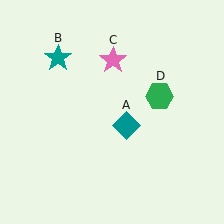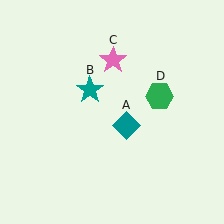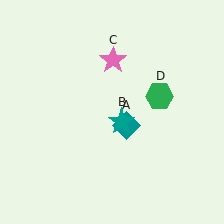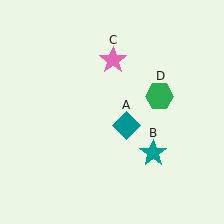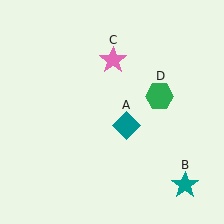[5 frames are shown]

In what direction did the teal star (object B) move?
The teal star (object B) moved down and to the right.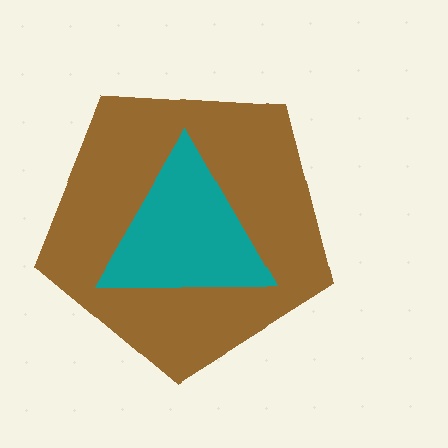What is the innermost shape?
The teal triangle.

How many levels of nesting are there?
2.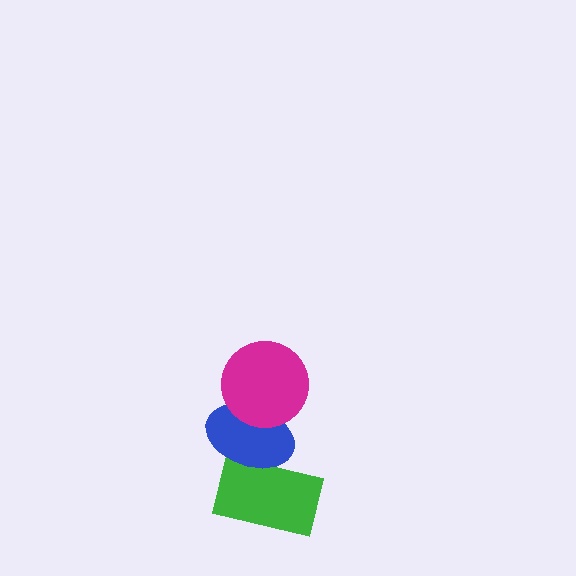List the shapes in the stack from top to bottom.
From top to bottom: the magenta circle, the blue ellipse, the green rectangle.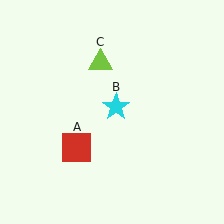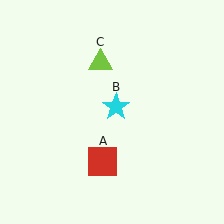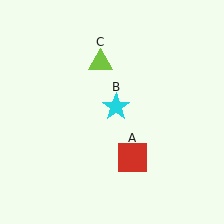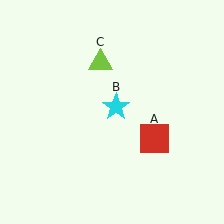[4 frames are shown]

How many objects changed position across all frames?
1 object changed position: red square (object A).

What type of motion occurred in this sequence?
The red square (object A) rotated counterclockwise around the center of the scene.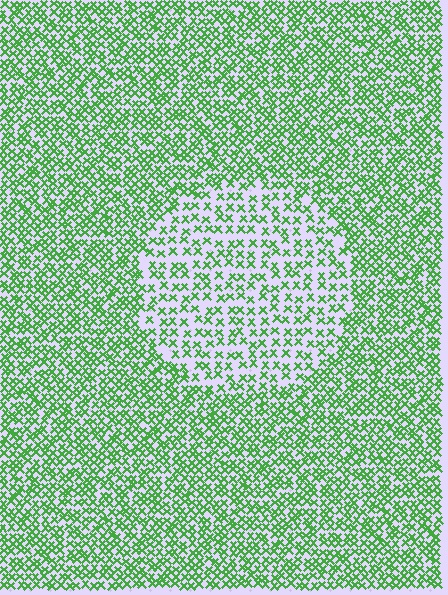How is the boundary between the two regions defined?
The boundary is defined by a change in element density (approximately 1.9x ratio). All elements are the same color, size, and shape.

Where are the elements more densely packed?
The elements are more densely packed outside the circle boundary.